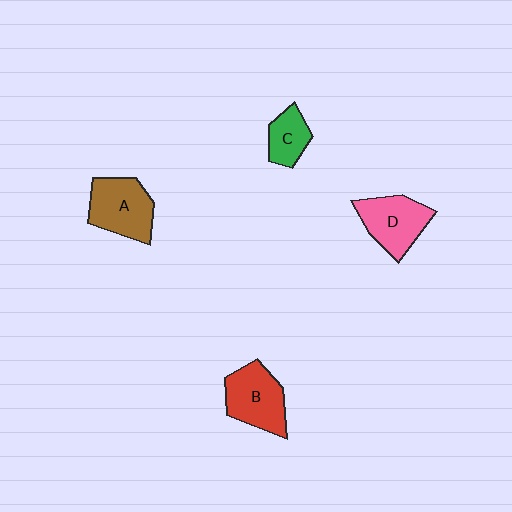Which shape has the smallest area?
Shape C (green).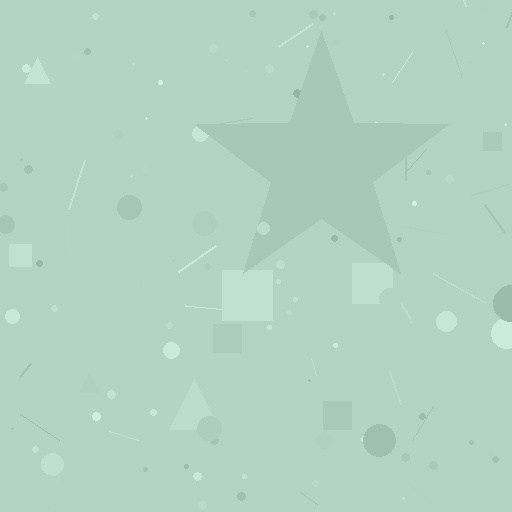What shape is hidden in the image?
A star is hidden in the image.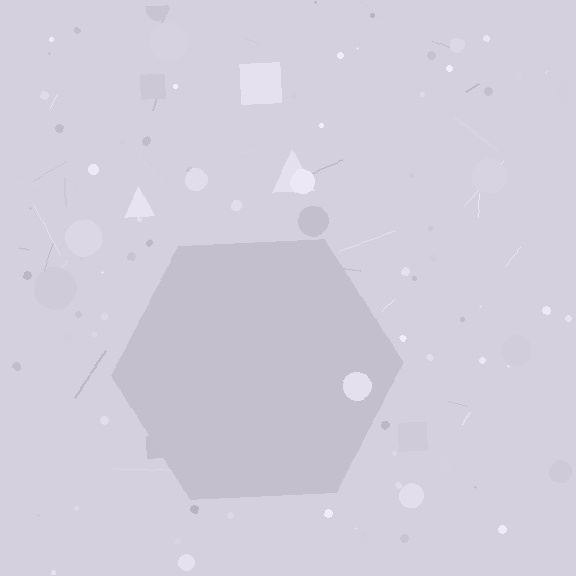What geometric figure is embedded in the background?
A hexagon is embedded in the background.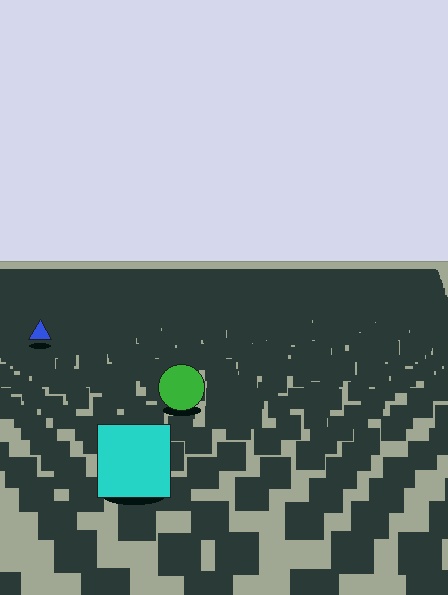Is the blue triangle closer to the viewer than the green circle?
No. The green circle is closer — you can tell from the texture gradient: the ground texture is coarser near it.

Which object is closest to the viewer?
The cyan square is closest. The texture marks near it are larger and more spread out.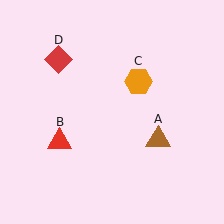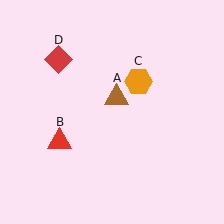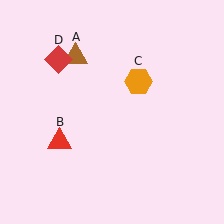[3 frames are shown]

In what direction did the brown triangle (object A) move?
The brown triangle (object A) moved up and to the left.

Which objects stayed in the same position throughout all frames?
Red triangle (object B) and orange hexagon (object C) and red diamond (object D) remained stationary.